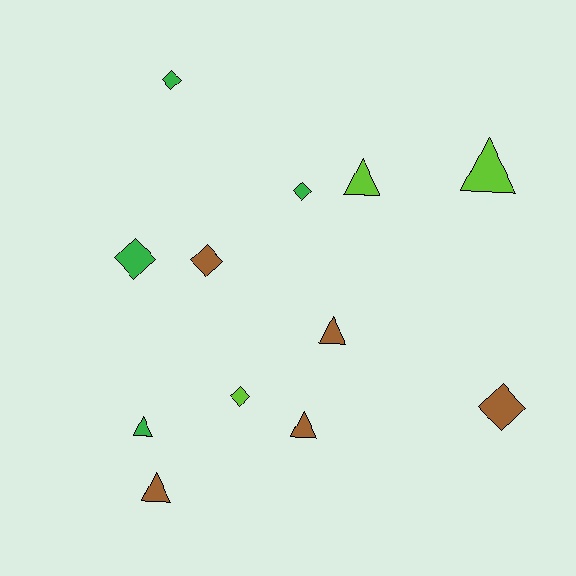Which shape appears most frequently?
Triangle, with 6 objects.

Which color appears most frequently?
Brown, with 5 objects.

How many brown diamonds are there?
There are 2 brown diamonds.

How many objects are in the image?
There are 12 objects.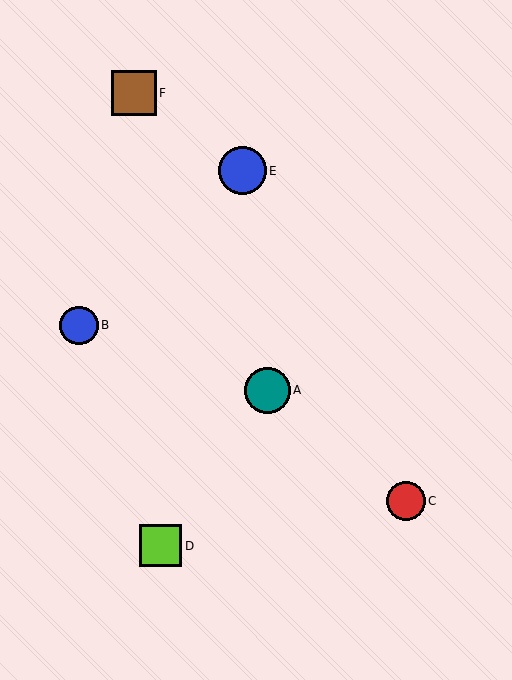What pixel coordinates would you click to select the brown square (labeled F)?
Click at (134, 93) to select the brown square F.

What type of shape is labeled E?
Shape E is a blue circle.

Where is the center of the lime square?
The center of the lime square is at (161, 546).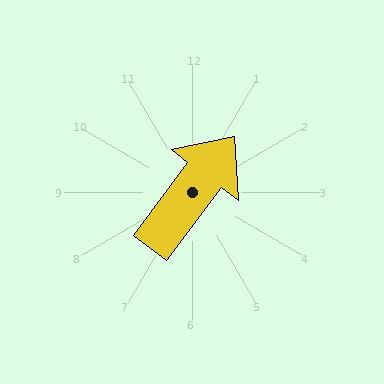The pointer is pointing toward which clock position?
Roughly 1 o'clock.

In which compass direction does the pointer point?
Northeast.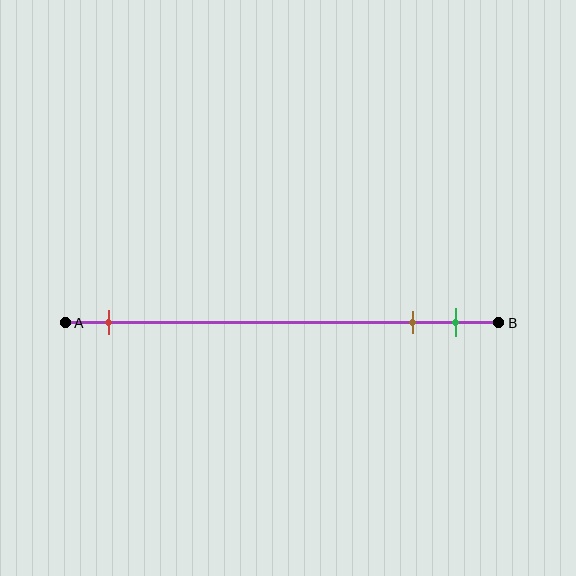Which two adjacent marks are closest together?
The brown and green marks are the closest adjacent pair.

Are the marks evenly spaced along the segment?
No, the marks are not evenly spaced.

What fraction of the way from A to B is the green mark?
The green mark is approximately 90% (0.9) of the way from A to B.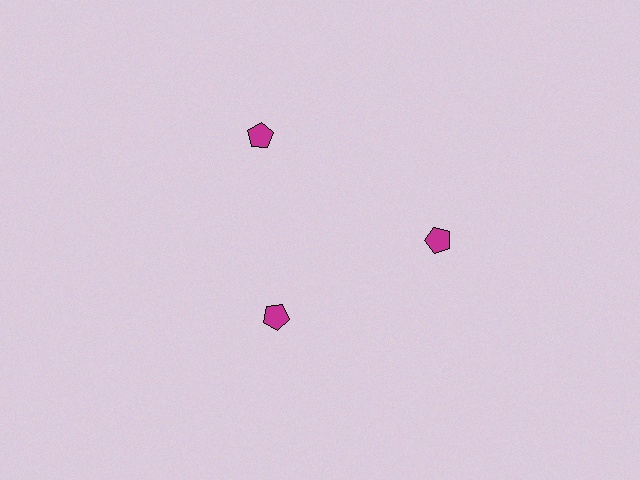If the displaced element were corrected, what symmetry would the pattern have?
It would have 3-fold rotational symmetry — the pattern would map onto itself every 120 degrees.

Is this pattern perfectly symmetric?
No. The 3 magenta pentagons are arranged in a ring, but one element near the 7 o'clock position is pulled inward toward the center, breaking the 3-fold rotational symmetry.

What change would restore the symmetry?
The symmetry would be restored by moving it outward, back onto the ring so that all 3 pentagons sit at equal angles and equal distance from the center.